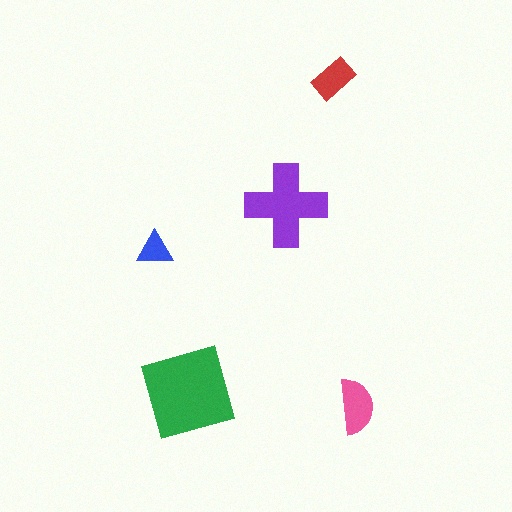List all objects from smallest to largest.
The blue triangle, the red rectangle, the pink semicircle, the purple cross, the green square.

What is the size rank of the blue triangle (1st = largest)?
5th.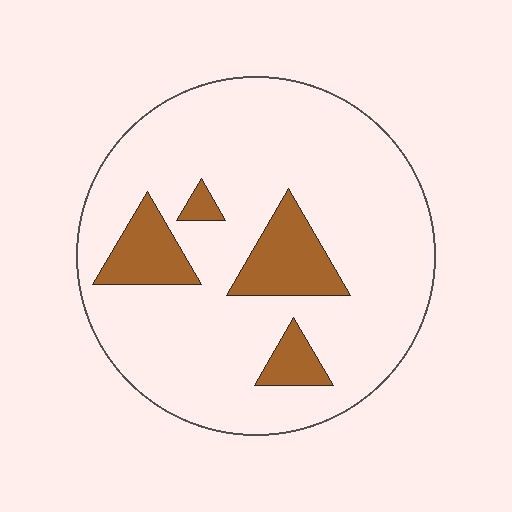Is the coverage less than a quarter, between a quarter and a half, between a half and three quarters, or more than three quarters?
Less than a quarter.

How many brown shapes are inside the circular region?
4.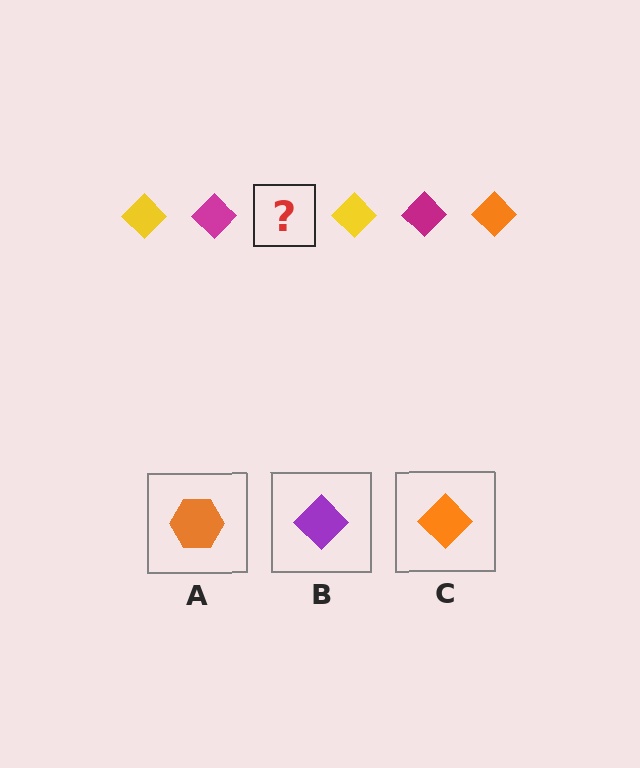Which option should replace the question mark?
Option C.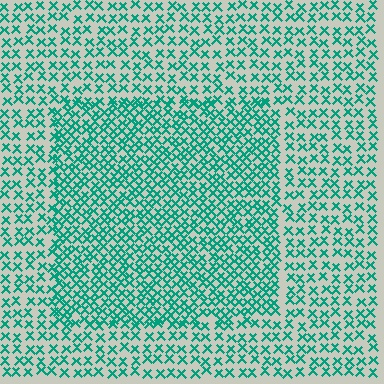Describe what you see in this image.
The image contains small teal elements arranged at two different densities. A rectangle-shaped region is visible where the elements are more densely packed than the surrounding area.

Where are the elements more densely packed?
The elements are more densely packed inside the rectangle boundary.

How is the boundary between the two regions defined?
The boundary is defined by a change in element density (approximately 1.7x ratio). All elements are the same color, size, and shape.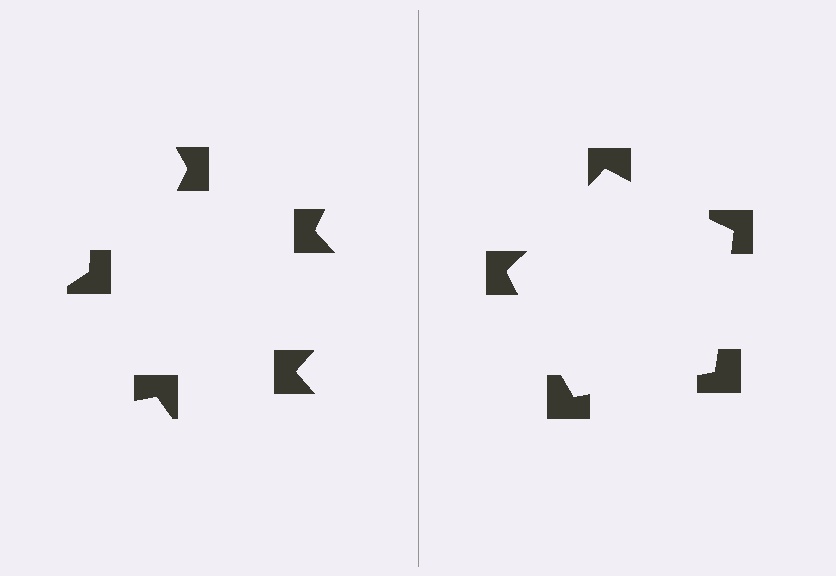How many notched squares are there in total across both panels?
10 — 5 on each side.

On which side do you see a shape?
An illusory pentagon appears on the right side. On the left side the wedge cuts are rotated, so no coherent shape forms.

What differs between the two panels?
The notched squares are positioned identically on both sides; only the wedge orientations differ. On the right they align to a pentagon; on the left they are misaligned.